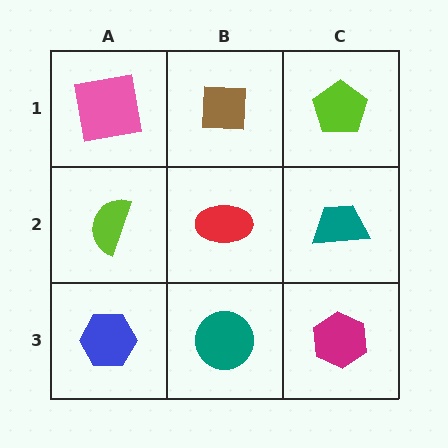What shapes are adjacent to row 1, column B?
A red ellipse (row 2, column B), a pink square (row 1, column A), a lime pentagon (row 1, column C).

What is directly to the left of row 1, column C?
A brown square.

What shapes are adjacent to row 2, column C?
A lime pentagon (row 1, column C), a magenta hexagon (row 3, column C), a red ellipse (row 2, column B).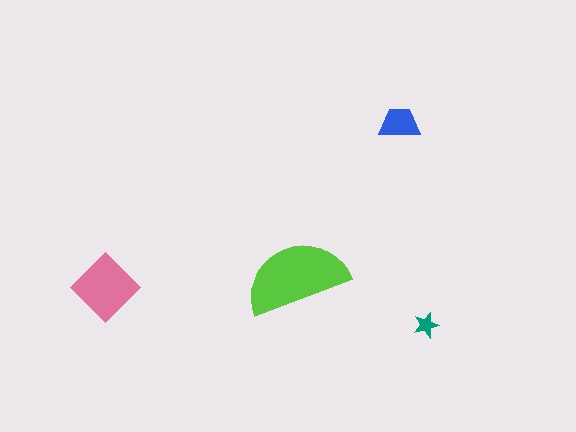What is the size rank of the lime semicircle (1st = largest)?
1st.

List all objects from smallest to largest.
The teal star, the blue trapezoid, the pink diamond, the lime semicircle.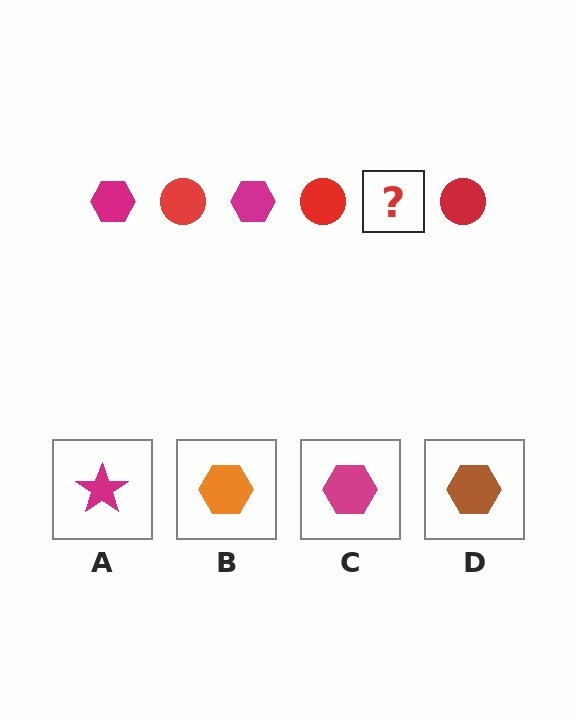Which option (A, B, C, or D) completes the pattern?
C.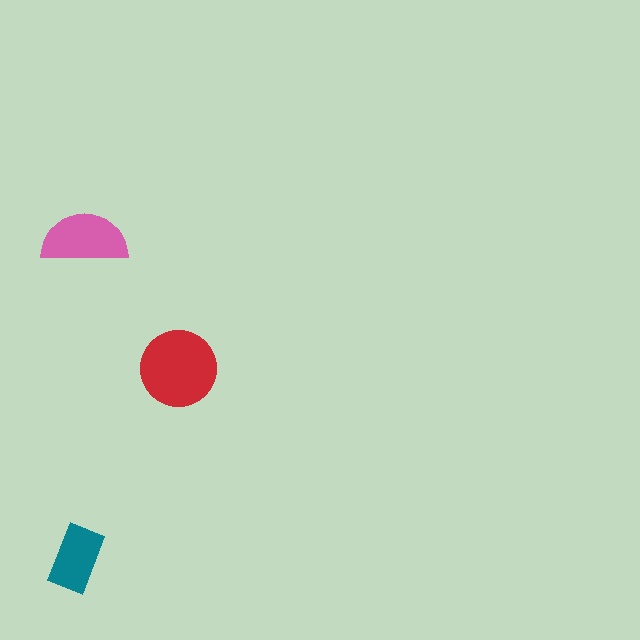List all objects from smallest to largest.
The teal rectangle, the pink semicircle, the red circle.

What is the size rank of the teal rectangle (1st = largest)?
3rd.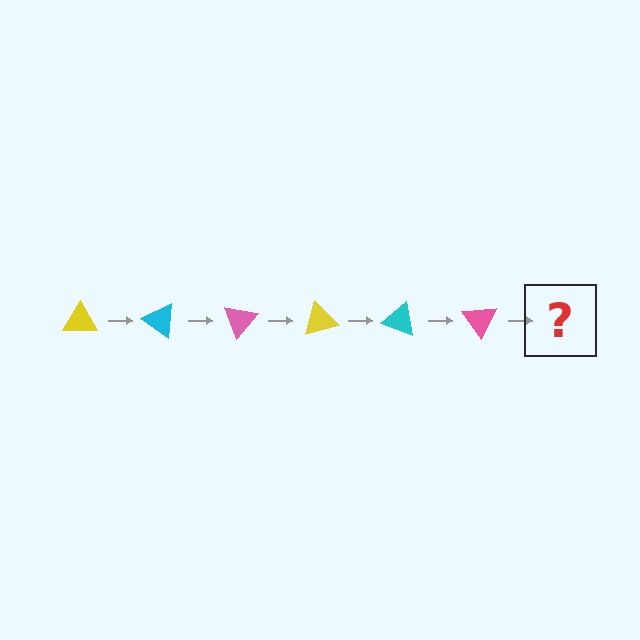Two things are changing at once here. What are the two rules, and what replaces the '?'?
The two rules are that it rotates 35 degrees each step and the color cycles through yellow, cyan, and pink. The '?' should be a yellow triangle, rotated 210 degrees from the start.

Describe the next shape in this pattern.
It should be a yellow triangle, rotated 210 degrees from the start.